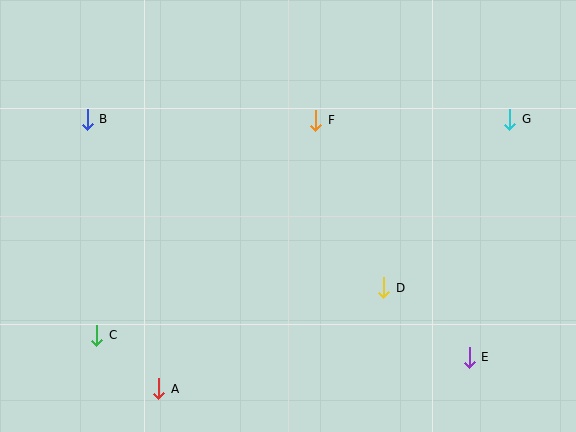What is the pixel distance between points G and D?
The distance between G and D is 211 pixels.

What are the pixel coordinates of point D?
Point D is at (384, 288).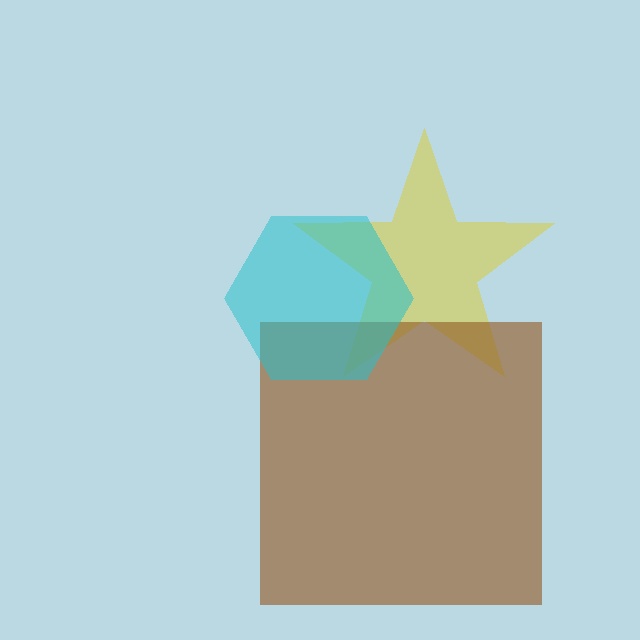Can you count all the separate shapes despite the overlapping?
Yes, there are 3 separate shapes.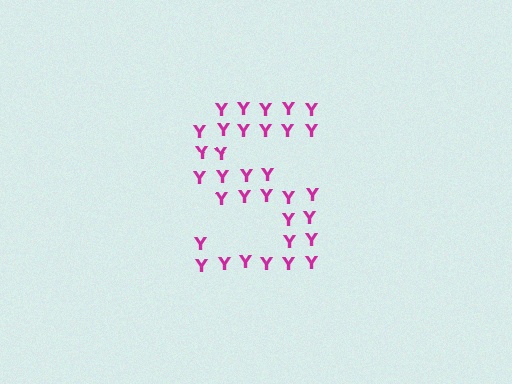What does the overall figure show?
The overall figure shows the letter S.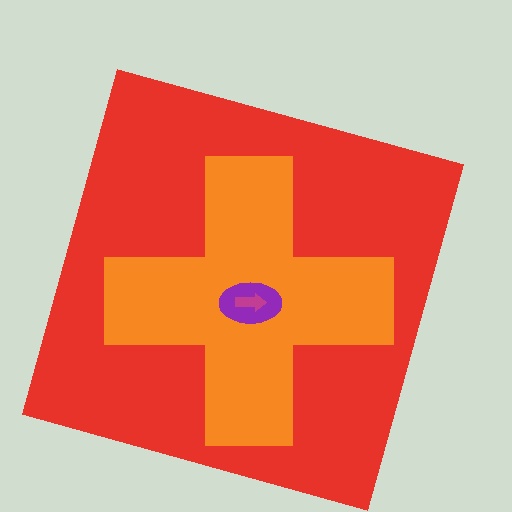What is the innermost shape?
The magenta arrow.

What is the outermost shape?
The red square.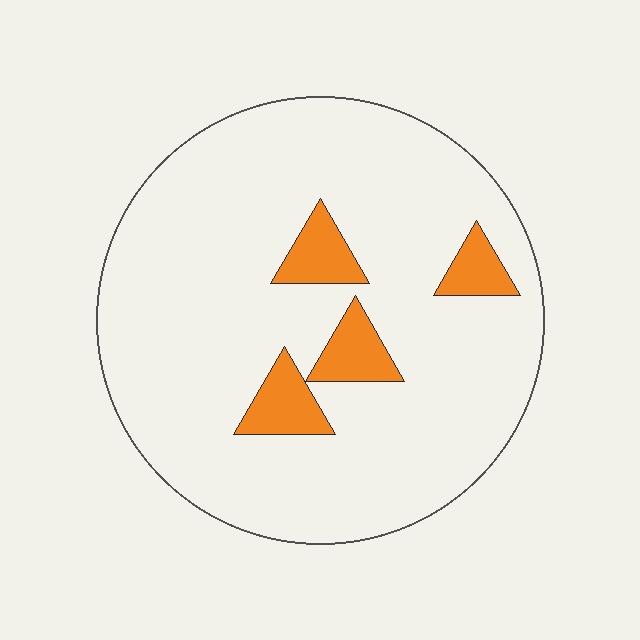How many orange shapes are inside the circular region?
4.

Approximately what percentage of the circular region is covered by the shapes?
Approximately 10%.